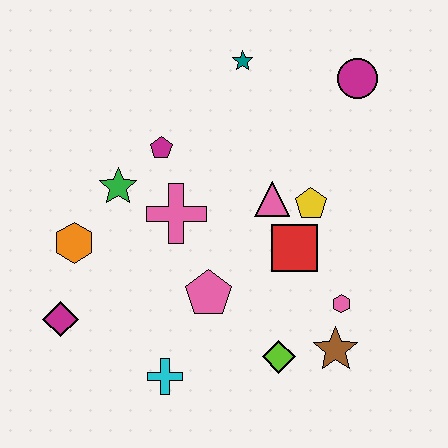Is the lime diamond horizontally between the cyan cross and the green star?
No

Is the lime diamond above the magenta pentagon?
No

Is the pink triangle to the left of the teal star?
No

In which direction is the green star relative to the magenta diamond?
The green star is above the magenta diamond.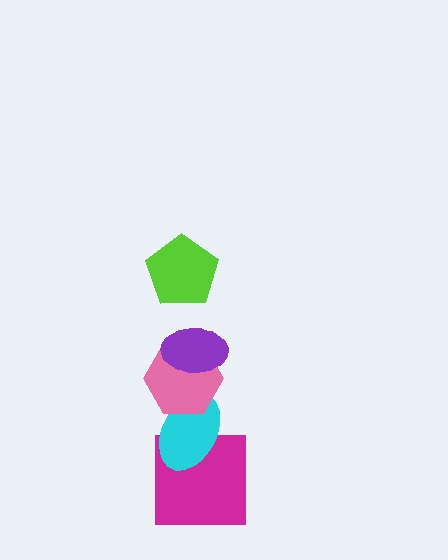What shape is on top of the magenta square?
The cyan ellipse is on top of the magenta square.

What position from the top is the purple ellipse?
The purple ellipse is 2nd from the top.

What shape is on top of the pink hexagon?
The purple ellipse is on top of the pink hexagon.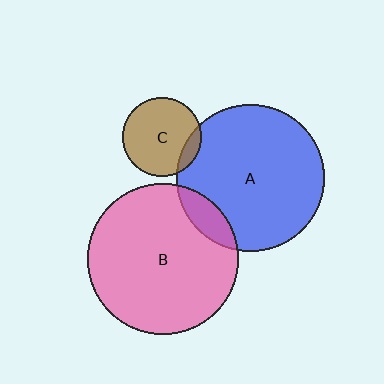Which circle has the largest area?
Circle B (pink).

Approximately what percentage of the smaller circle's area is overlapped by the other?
Approximately 10%.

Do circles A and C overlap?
Yes.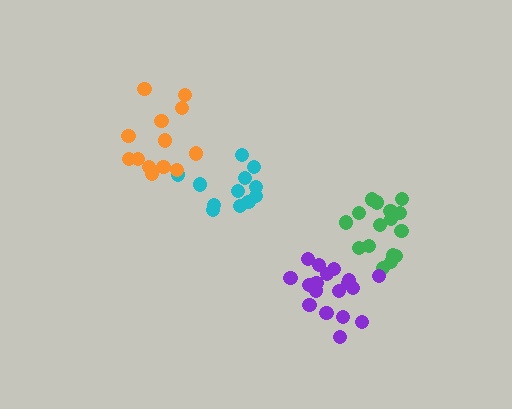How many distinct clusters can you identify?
There are 4 distinct clusters.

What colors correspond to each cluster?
The clusters are colored: green, purple, cyan, orange.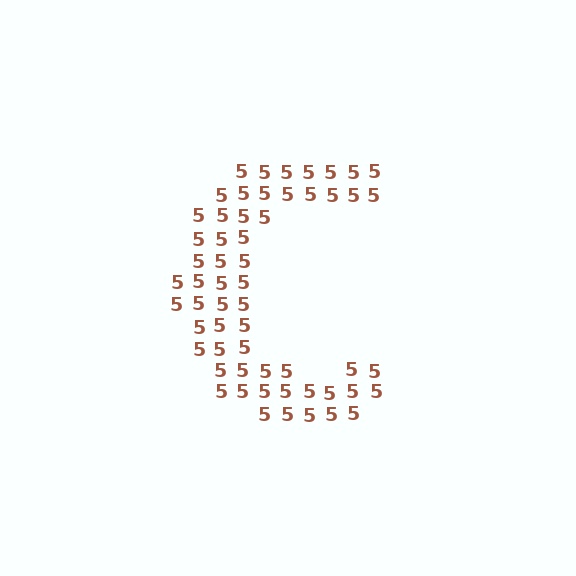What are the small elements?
The small elements are digit 5's.